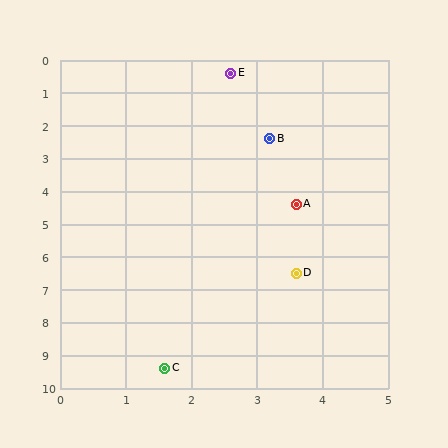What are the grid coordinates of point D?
Point D is at approximately (3.6, 6.5).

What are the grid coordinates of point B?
Point B is at approximately (3.2, 2.4).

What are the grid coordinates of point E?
Point E is at approximately (2.6, 0.4).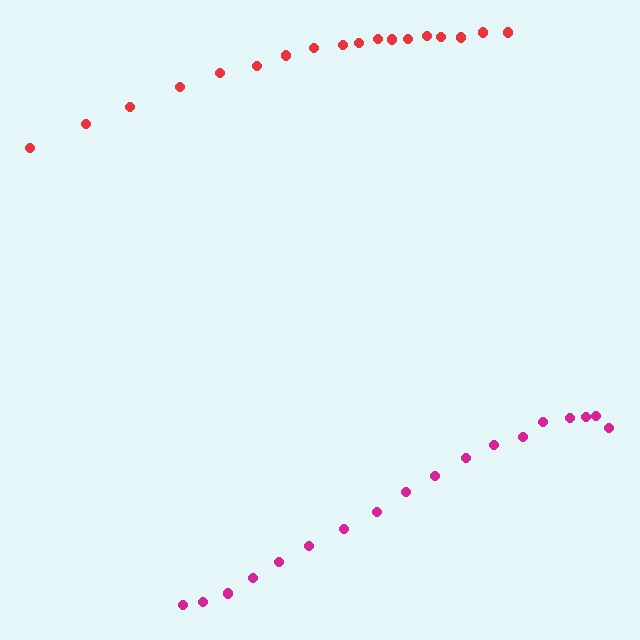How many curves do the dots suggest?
There are 2 distinct paths.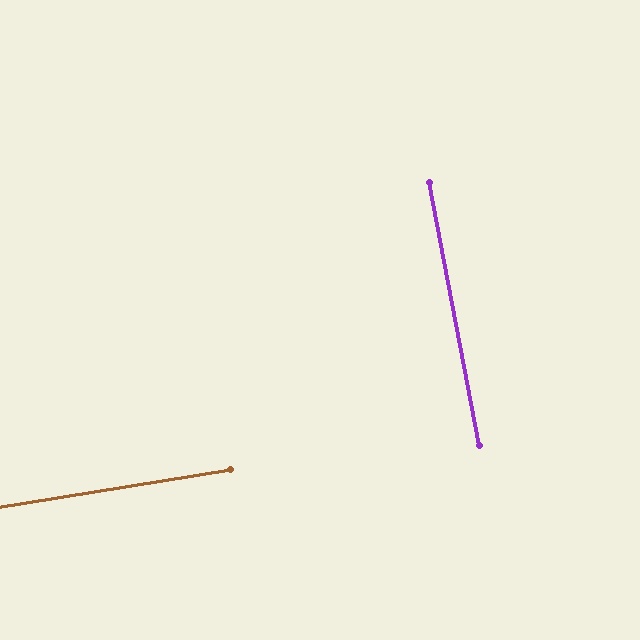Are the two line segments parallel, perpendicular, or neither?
Perpendicular — they meet at approximately 88°.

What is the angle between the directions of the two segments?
Approximately 88 degrees.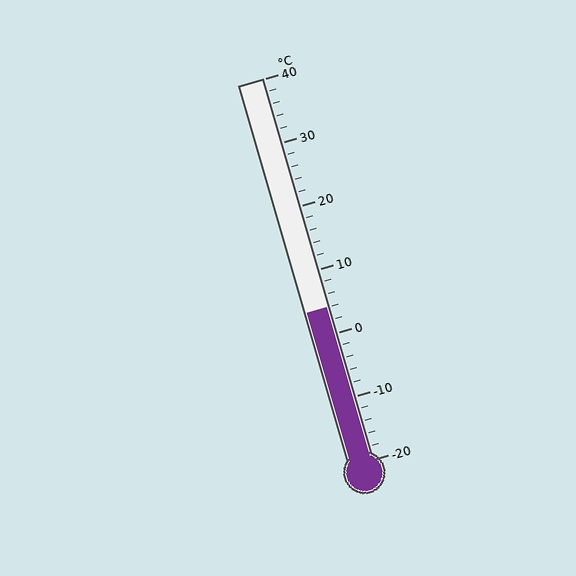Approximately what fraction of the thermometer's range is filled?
The thermometer is filled to approximately 40% of its range.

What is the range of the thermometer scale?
The thermometer scale ranges from -20°C to 40°C.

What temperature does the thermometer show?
The thermometer shows approximately 4°C.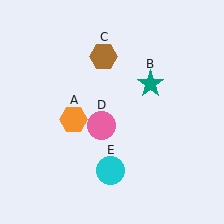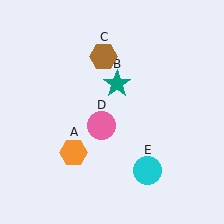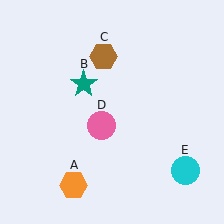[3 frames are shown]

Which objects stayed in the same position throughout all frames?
Brown hexagon (object C) and pink circle (object D) remained stationary.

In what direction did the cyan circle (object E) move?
The cyan circle (object E) moved right.